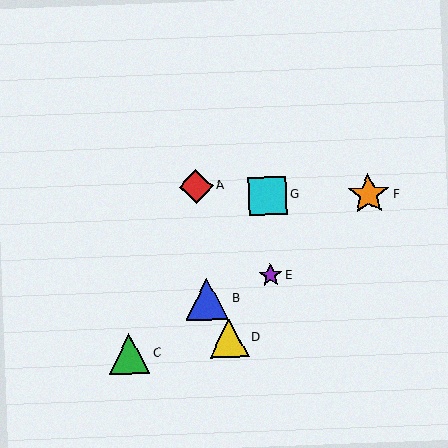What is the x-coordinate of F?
Object F is at x≈369.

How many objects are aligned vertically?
2 objects (E, G) are aligned vertically.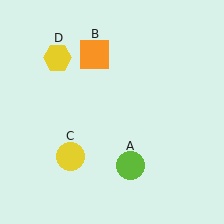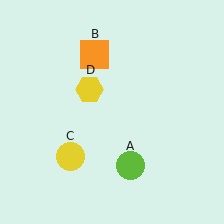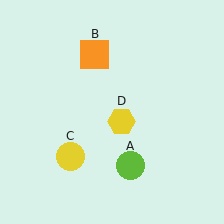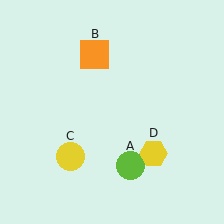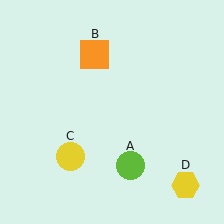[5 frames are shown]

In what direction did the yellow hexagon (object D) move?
The yellow hexagon (object D) moved down and to the right.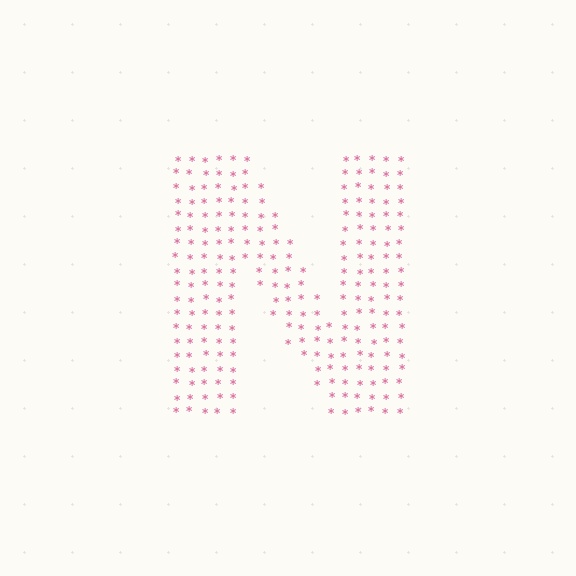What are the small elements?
The small elements are asterisks.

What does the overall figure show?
The overall figure shows the letter N.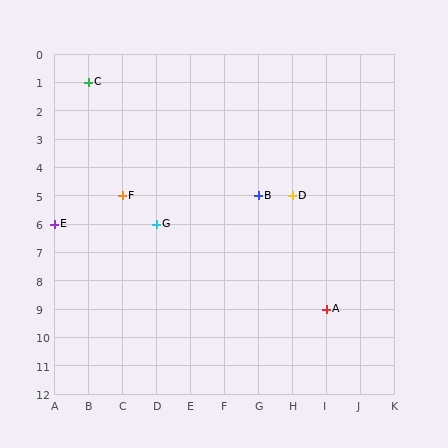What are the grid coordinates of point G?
Point G is at grid coordinates (D, 6).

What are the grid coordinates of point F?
Point F is at grid coordinates (C, 5).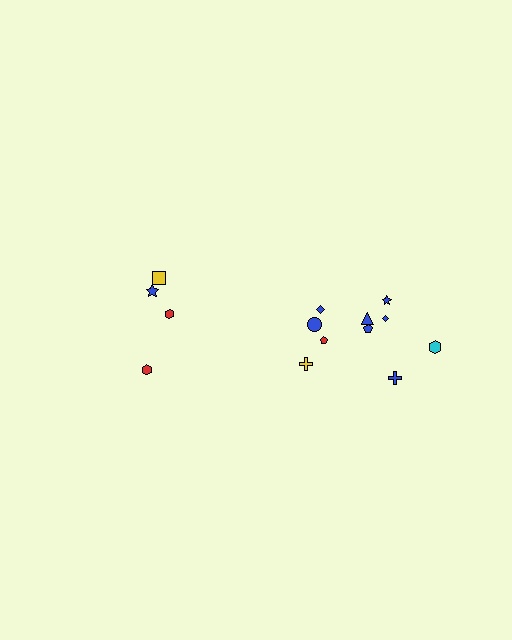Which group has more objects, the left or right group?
The right group.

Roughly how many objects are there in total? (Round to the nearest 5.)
Roughly 15 objects in total.